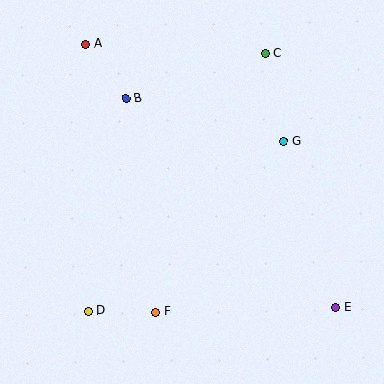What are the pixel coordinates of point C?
Point C is at (265, 53).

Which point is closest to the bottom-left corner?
Point D is closest to the bottom-left corner.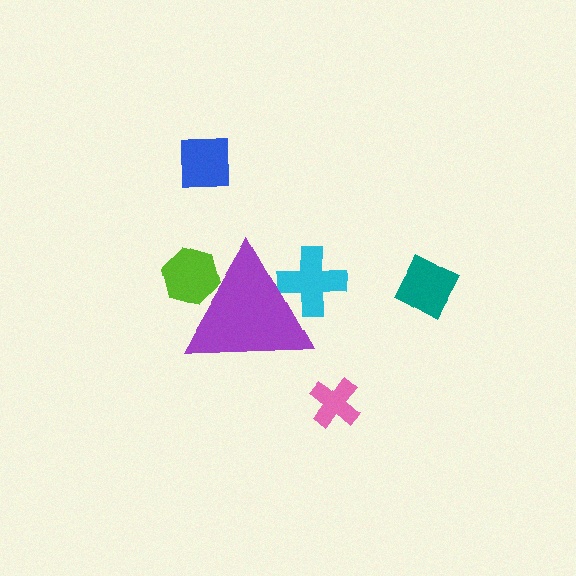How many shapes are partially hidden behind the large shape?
2 shapes are partially hidden.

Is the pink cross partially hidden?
No, the pink cross is fully visible.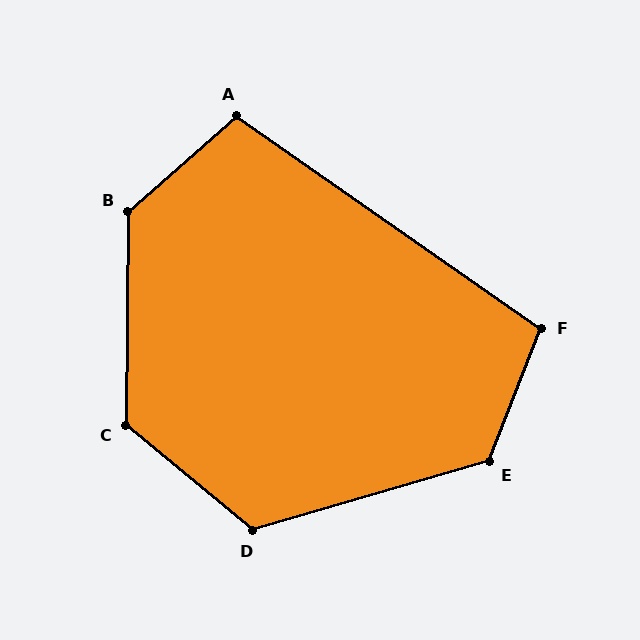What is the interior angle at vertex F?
Approximately 104 degrees (obtuse).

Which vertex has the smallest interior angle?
A, at approximately 104 degrees.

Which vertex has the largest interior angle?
B, at approximately 132 degrees.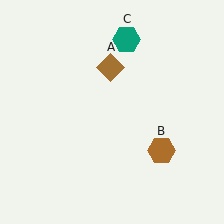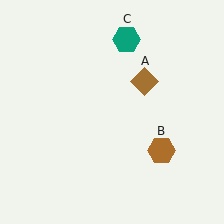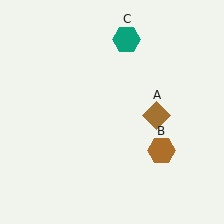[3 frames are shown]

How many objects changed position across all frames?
1 object changed position: brown diamond (object A).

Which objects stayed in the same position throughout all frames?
Brown hexagon (object B) and teal hexagon (object C) remained stationary.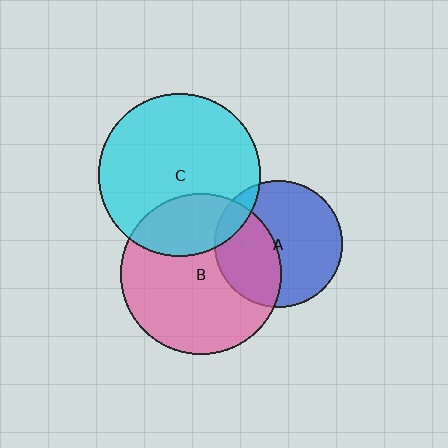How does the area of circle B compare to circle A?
Approximately 1.6 times.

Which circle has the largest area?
Circle C (cyan).